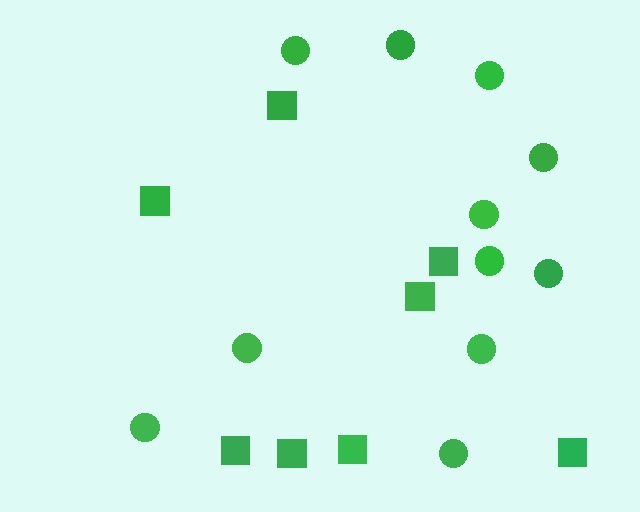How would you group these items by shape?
There are 2 groups: one group of squares (8) and one group of circles (11).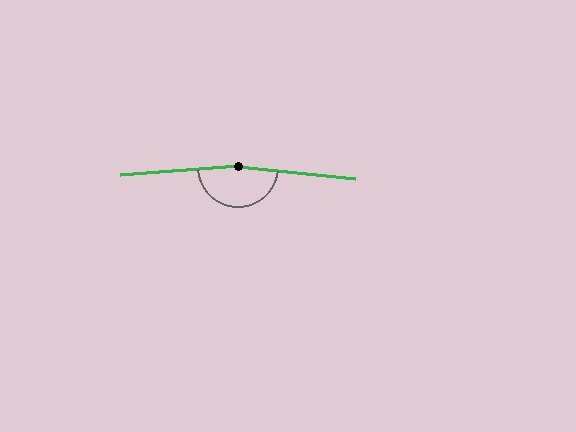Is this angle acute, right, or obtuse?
It is obtuse.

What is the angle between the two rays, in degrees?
Approximately 170 degrees.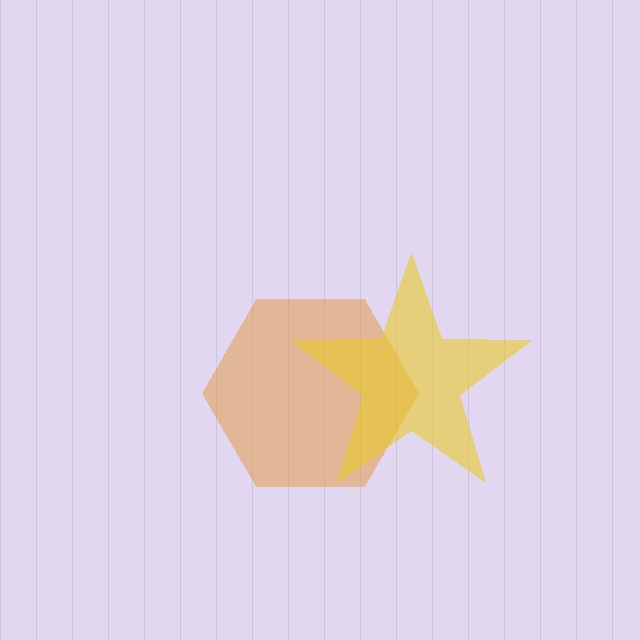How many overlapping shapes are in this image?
There are 2 overlapping shapes in the image.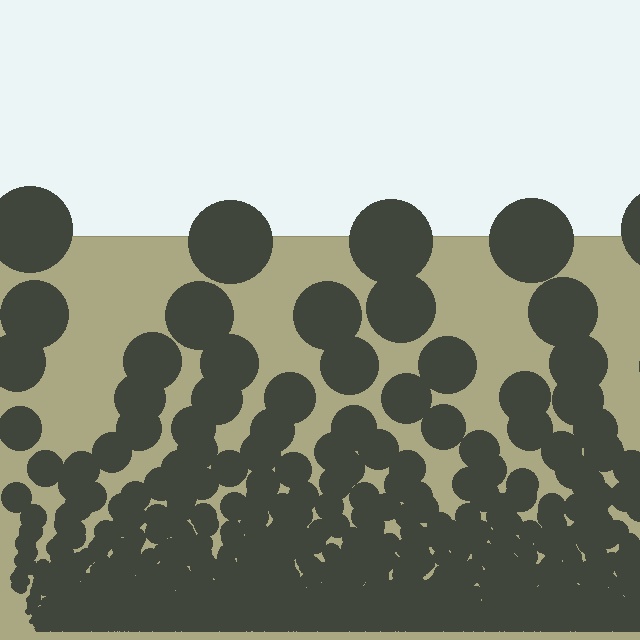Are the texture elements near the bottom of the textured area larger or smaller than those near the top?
Smaller. The gradient is inverted — elements near the bottom are smaller and denser.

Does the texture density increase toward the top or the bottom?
Density increases toward the bottom.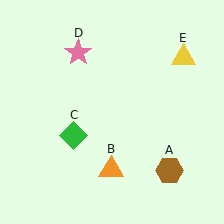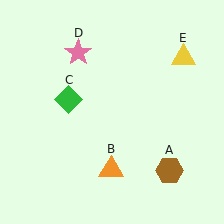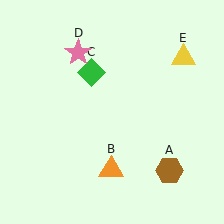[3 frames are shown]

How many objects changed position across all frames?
1 object changed position: green diamond (object C).